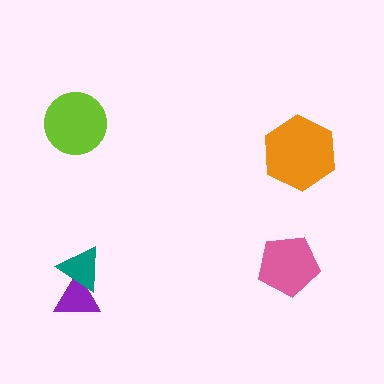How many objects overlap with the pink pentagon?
0 objects overlap with the pink pentagon.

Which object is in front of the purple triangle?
The teal triangle is in front of the purple triangle.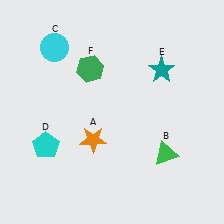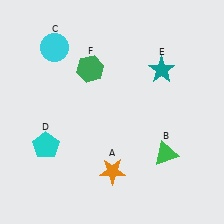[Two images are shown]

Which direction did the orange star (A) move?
The orange star (A) moved down.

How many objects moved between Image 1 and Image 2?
1 object moved between the two images.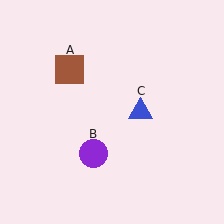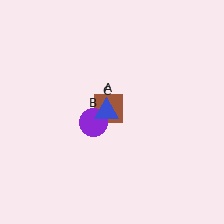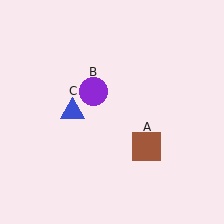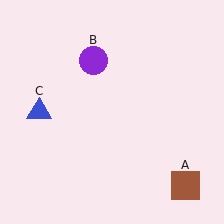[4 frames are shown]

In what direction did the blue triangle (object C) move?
The blue triangle (object C) moved left.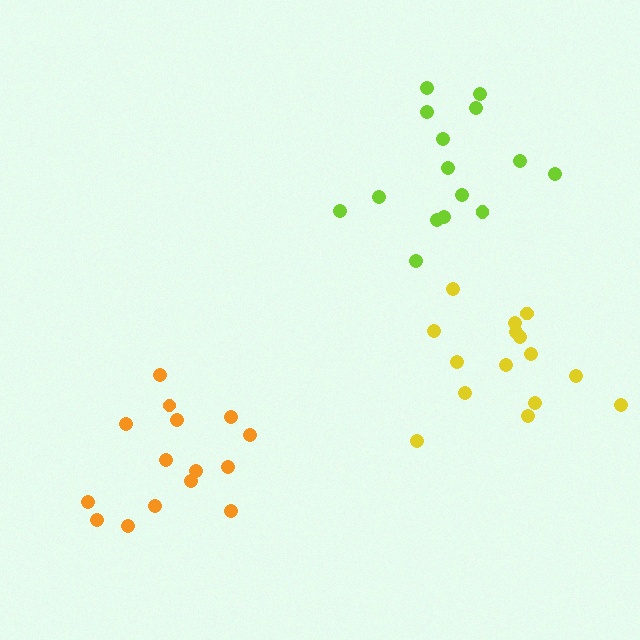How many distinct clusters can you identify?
There are 3 distinct clusters.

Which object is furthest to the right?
The yellow cluster is rightmost.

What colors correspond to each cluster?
The clusters are colored: orange, yellow, lime.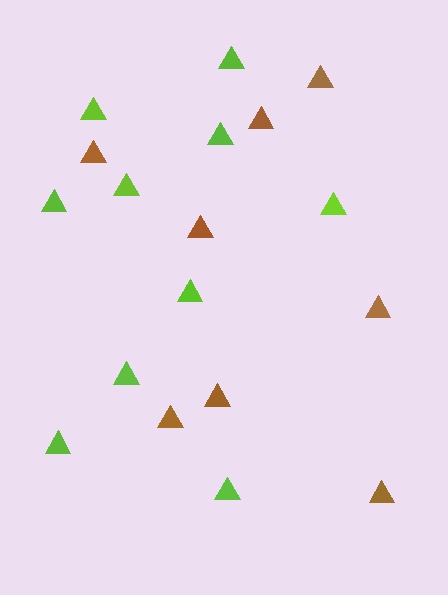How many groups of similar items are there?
There are 2 groups: one group of lime triangles (10) and one group of brown triangles (8).